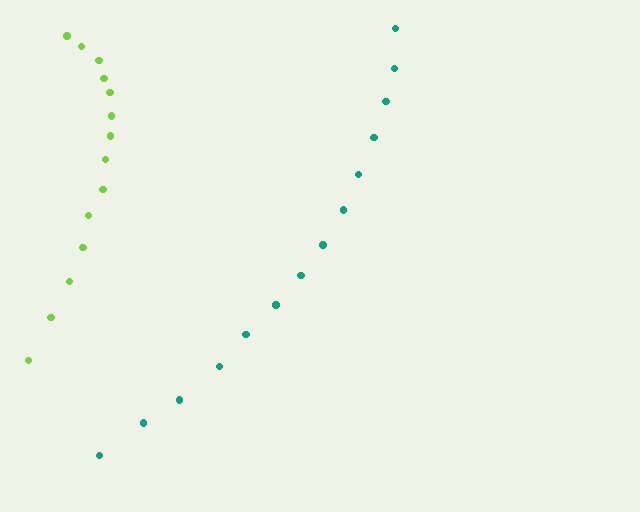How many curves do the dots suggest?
There are 2 distinct paths.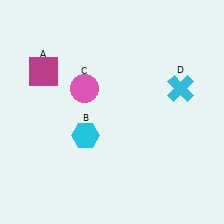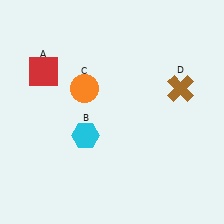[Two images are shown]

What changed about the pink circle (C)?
In Image 1, C is pink. In Image 2, it changed to orange.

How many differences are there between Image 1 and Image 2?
There are 3 differences between the two images.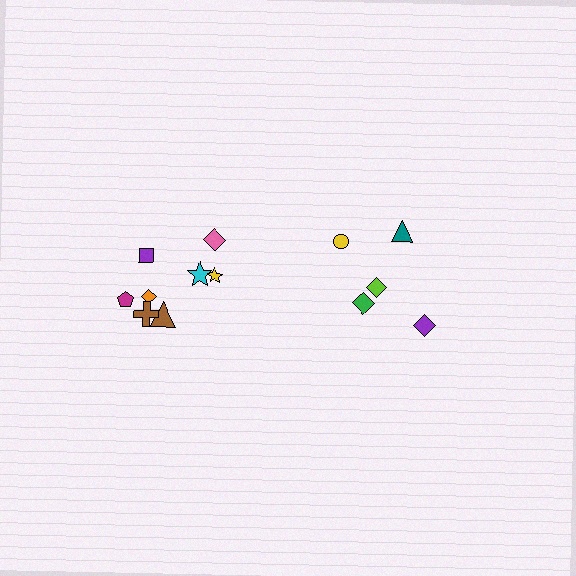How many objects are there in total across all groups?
There are 13 objects.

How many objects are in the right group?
There are 5 objects.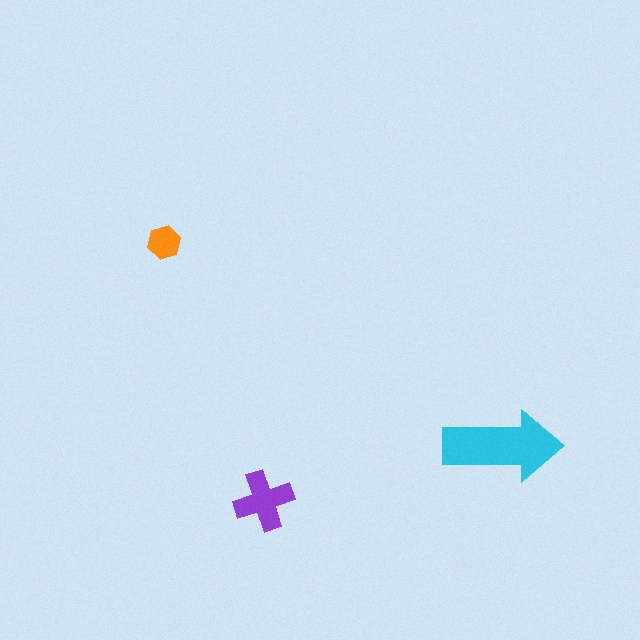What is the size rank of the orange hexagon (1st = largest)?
3rd.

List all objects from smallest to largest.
The orange hexagon, the purple cross, the cyan arrow.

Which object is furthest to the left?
The orange hexagon is leftmost.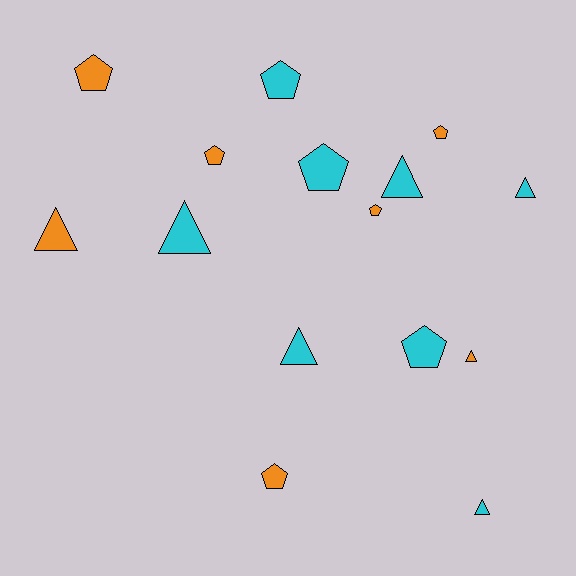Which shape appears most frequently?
Pentagon, with 8 objects.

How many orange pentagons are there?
There are 5 orange pentagons.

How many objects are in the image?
There are 15 objects.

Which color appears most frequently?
Cyan, with 8 objects.